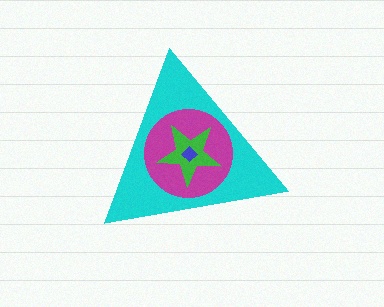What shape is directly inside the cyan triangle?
The magenta circle.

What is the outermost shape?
The cyan triangle.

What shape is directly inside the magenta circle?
The green star.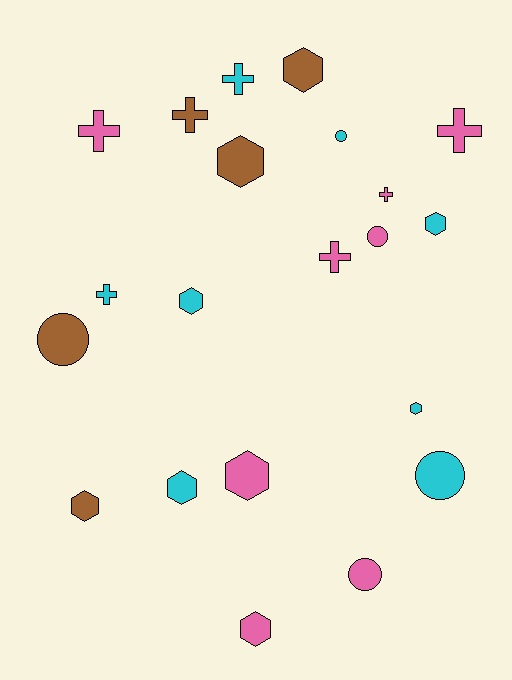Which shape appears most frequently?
Hexagon, with 9 objects.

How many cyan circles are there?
There are 2 cyan circles.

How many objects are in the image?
There are 21 objects.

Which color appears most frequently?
Pink, with 8 objects.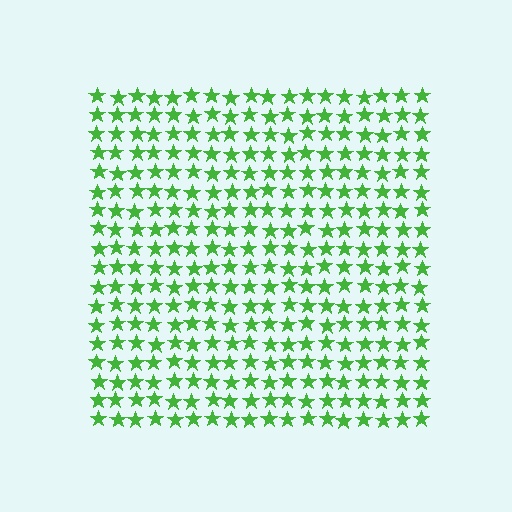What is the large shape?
The large shape is a square.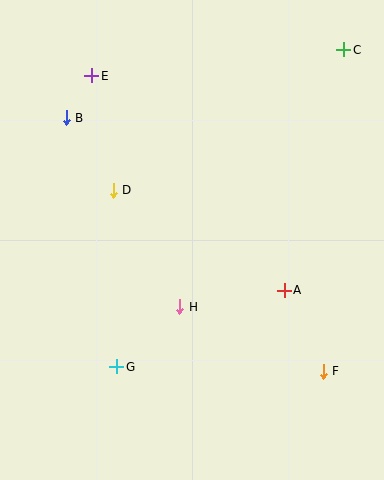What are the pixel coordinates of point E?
Point E is at (92, 76).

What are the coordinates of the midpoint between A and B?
The midpoint between A and B is at (175, 204).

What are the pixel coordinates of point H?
Point H is at (180, 307).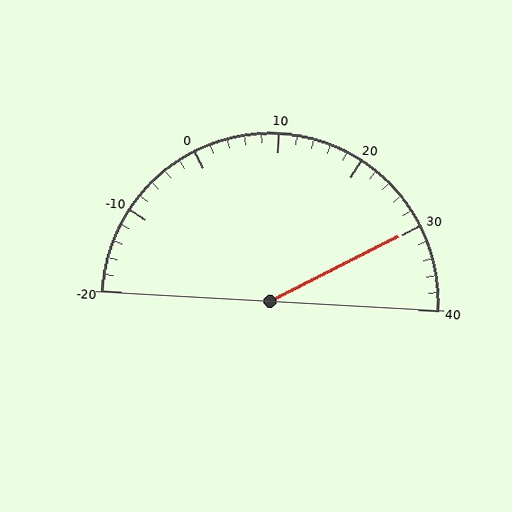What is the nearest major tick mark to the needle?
The nearest major tick mark is 30.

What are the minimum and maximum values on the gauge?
The gauge ranges from -20 to 40.